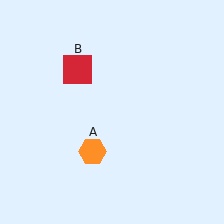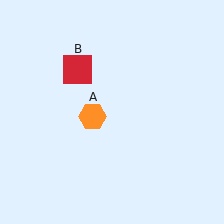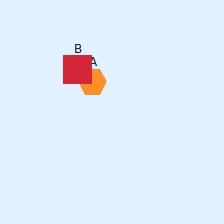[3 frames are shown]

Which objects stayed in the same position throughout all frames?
Red square (object B) remained stationary.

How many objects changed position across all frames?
1 object changed position: orange hexagon (object A).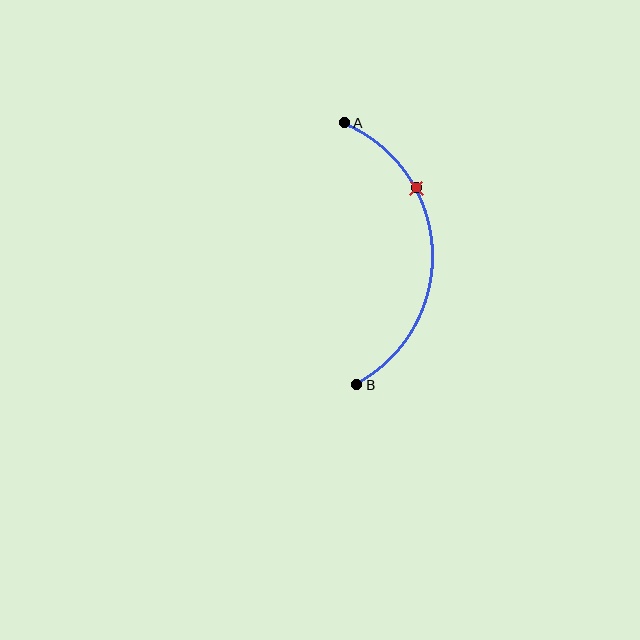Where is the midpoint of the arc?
The arc midpoint is the point on the curve farthest from the straight line joining A and B. It sits to the right of that line.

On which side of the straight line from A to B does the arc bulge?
The arc bulges to the right of the straight line connecting A and B.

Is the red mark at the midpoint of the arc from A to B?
No. The red mark lies on the arc but is closer to endpoint A. The arc midpoint would be at the point on the curve equidistant along the arc from both A and B.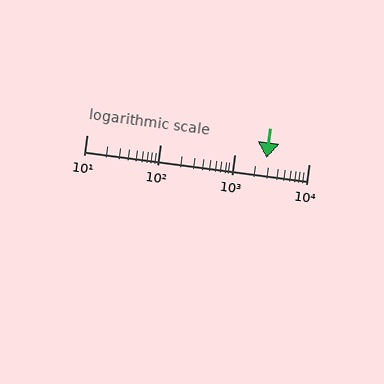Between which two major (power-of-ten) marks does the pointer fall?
The pointer is between 1000 and 10000.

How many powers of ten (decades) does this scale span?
The scale spans 3 decades, from 10 to 10000.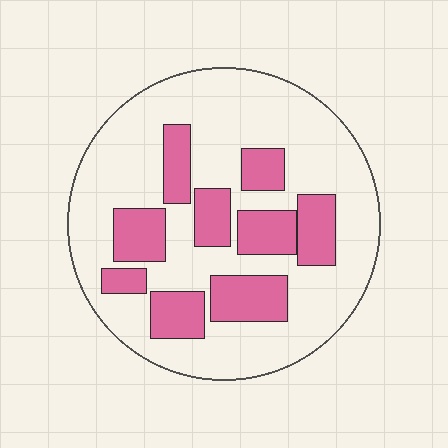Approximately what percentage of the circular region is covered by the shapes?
Approximately 30%.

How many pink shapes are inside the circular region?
9.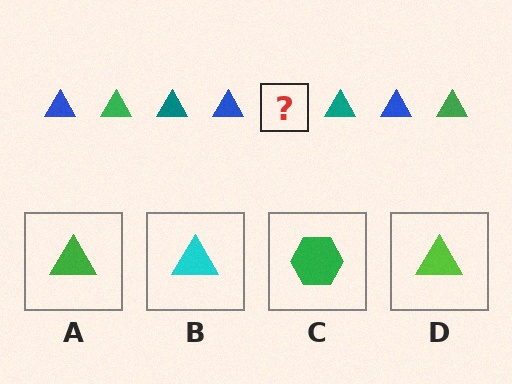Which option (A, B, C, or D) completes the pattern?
A.